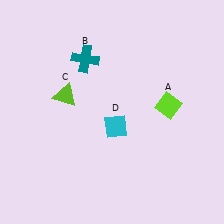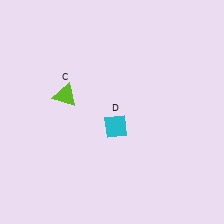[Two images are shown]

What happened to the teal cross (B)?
The teal cross (B) was removed in Image 2. It was in the top-left area of Image 1.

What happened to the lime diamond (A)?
The lime diamond (A) was removed in Image 2. It was in the top-right area of Image 1.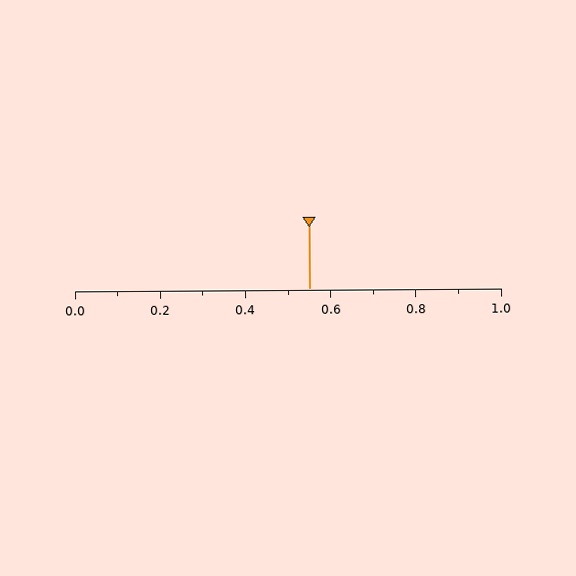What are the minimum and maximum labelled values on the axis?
The axis runs from 0.0 to 1.0.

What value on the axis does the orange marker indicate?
The marker indicates approximately 0.55.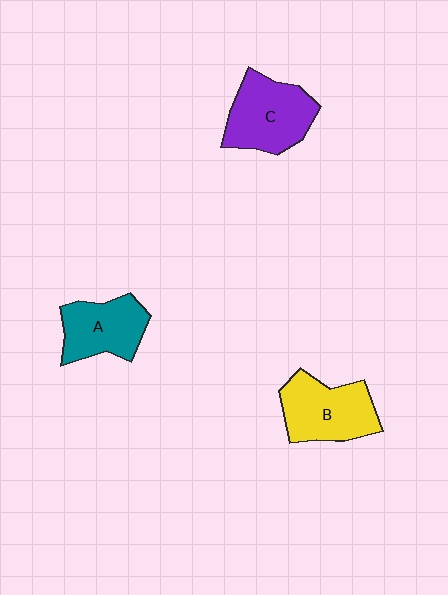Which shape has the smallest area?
Shape A (teal).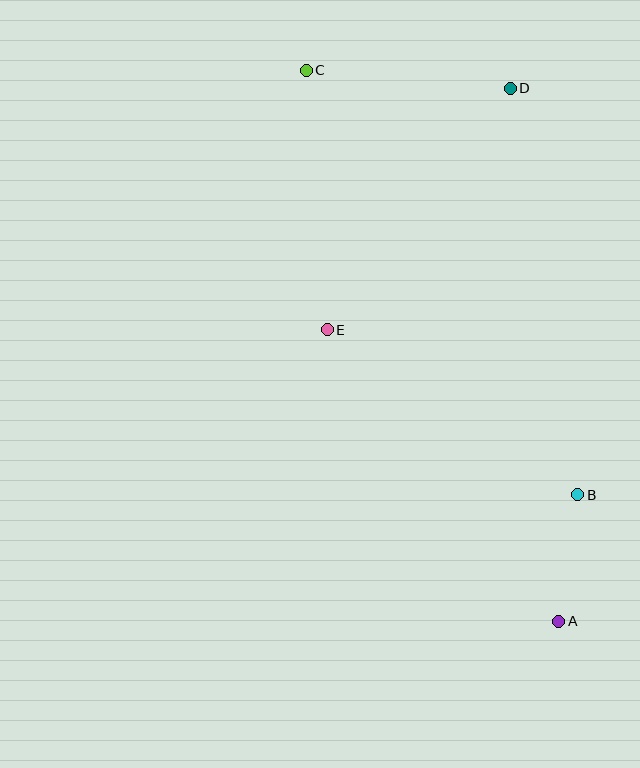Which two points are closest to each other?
Points A and B are closest to each other.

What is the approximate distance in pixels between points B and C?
The distance between B and C is approximately 504 pixels.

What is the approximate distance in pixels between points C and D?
The distance between C and D is approximately 205 pixels.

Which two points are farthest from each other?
Points A and C are farthest from each other.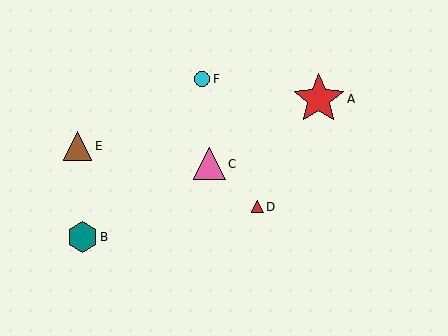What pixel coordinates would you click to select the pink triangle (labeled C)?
Click at (209, 164) to select the pink triangle C.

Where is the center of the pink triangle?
The center of the pink triangle is at (209, 164).